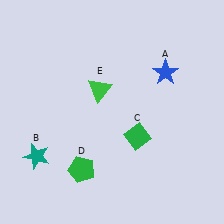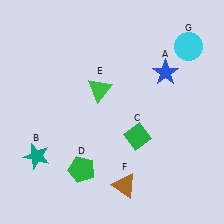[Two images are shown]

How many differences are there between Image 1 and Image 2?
There are 2 differences between the two images.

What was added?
A brown triangle (F), a cyan circle (G) were added in Image 2.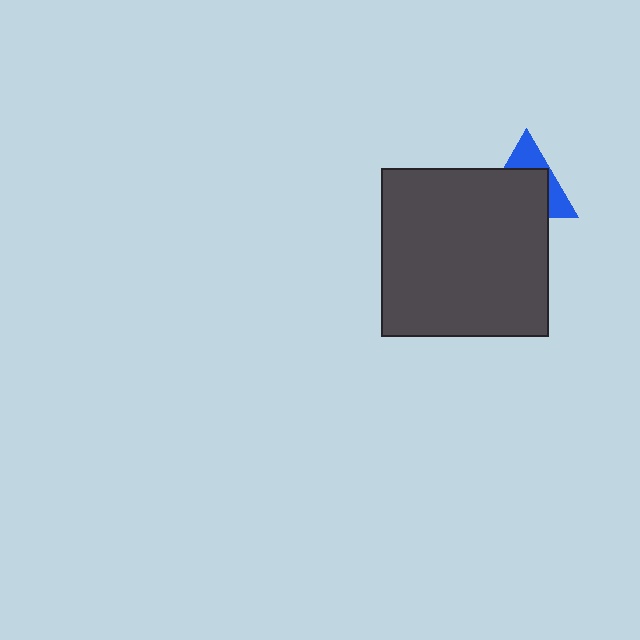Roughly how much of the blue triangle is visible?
A small part of it is visible (roughly 36%).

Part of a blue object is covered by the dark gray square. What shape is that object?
It is a triangle.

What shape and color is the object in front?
The object in front is a dark gray square.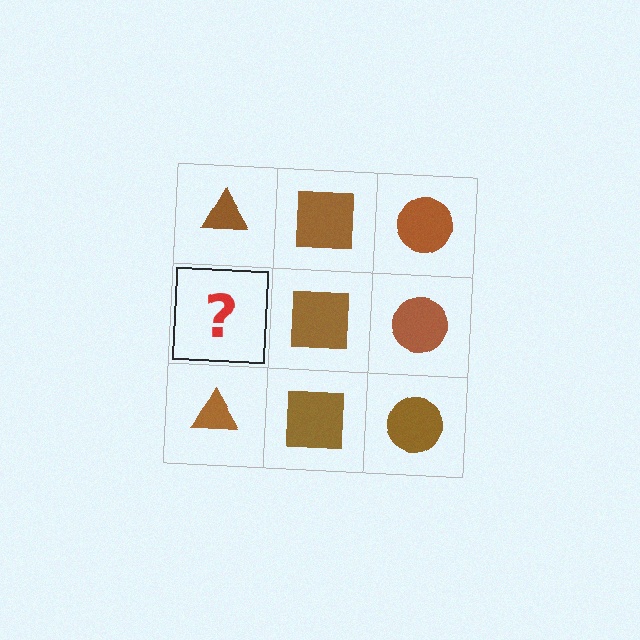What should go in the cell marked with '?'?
The missing cell should contain a brown triangle.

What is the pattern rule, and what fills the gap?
The rule is that each column has a consistent shape. The gap should be filled with a brown triangle.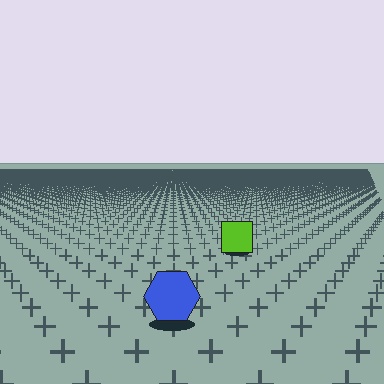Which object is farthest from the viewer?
The lime square is farthest from the viewer. It appears smaller and the ground texture around it is denser.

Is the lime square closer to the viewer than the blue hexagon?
No. The blue hexagon is closer — you can tell from the texture gradient: the ground texture is coarser near it.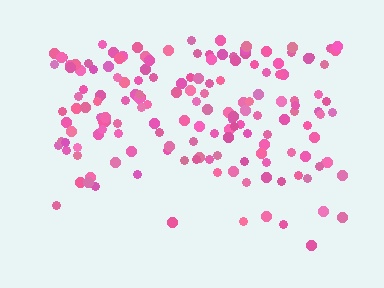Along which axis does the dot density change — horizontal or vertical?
Vertical.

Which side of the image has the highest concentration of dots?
The top.